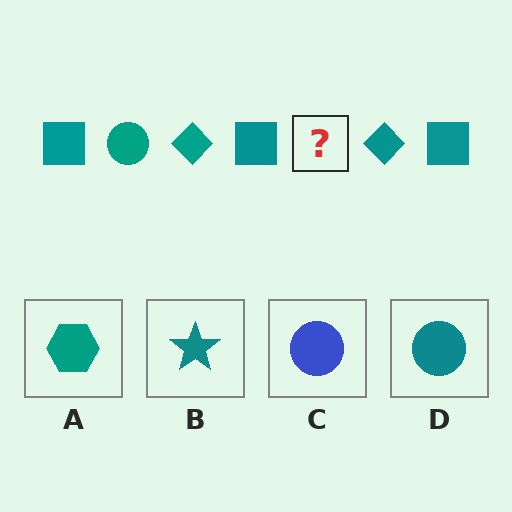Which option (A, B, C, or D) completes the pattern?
D.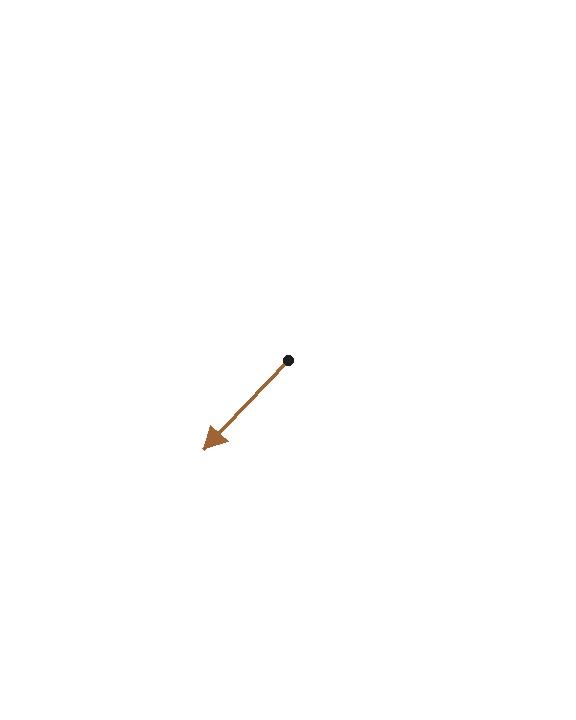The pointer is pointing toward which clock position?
Roughly 7 o'clock.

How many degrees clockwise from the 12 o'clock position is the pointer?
Approximately 223 degrees.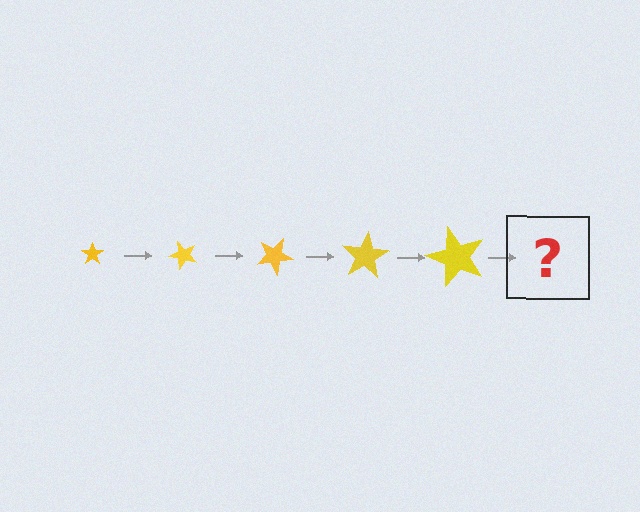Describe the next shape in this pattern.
It should be a star, larger than the previous one and rotated 250 degrees from the start.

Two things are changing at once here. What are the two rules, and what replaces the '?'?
The two rules are that the star grows larger each step and it rotates 50 degrees each step. The '?' should be a star, larger than the previous one and rotated 250 degrees from the start.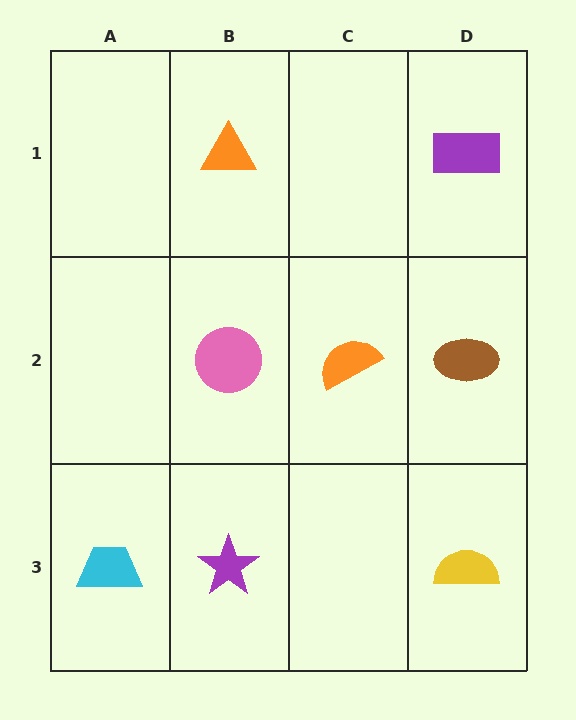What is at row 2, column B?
A pink circle.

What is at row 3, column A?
A cyan trapezoid.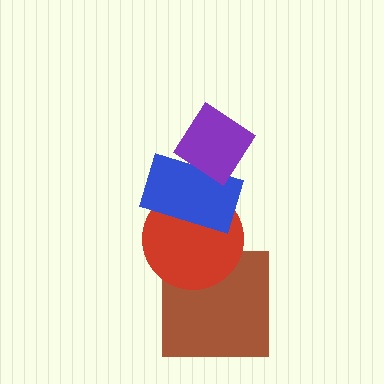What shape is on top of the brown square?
The red circle is on top of the brown square.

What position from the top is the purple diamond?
The purple diamond is 1st from the top.